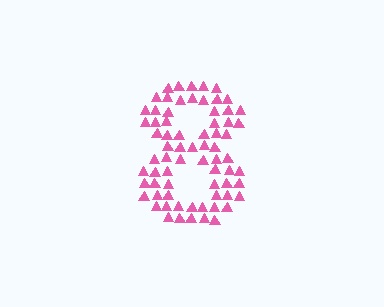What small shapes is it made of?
It is made of small triangles.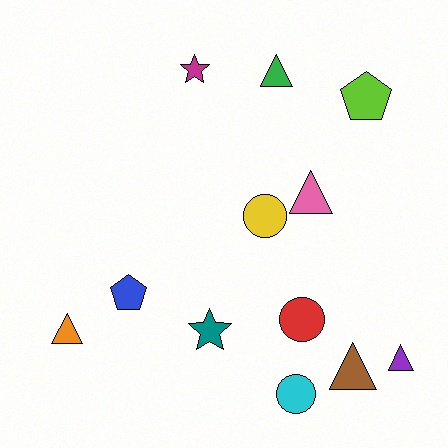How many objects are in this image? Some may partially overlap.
There are 12 objects.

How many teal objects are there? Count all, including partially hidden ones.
There is 1 teal object.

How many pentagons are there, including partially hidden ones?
There are 2 pentagons.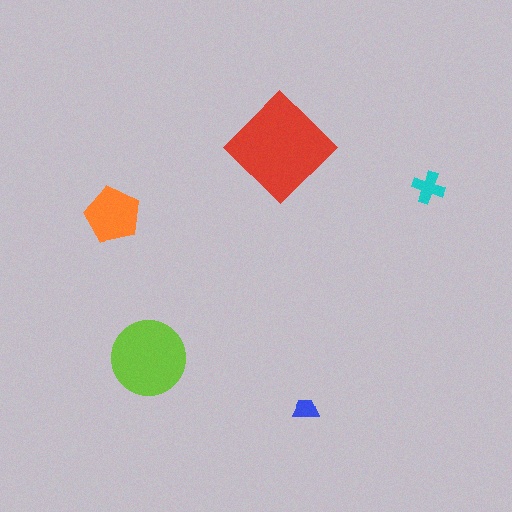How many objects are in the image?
There are 5 objects in the image.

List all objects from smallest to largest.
The blue trapezoid, the cyan cross, the orange pentagon, the lime circle, the red diamond.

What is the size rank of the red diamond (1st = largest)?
1st.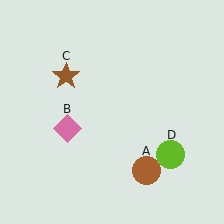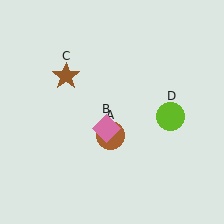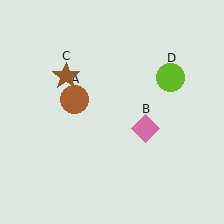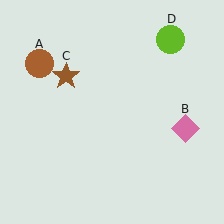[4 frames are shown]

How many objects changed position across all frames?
3 objects changed position: brown circle (object A), pink diamond (object B), lime circle (object D).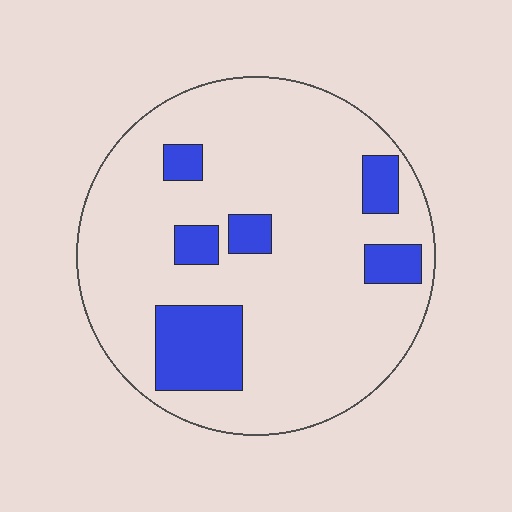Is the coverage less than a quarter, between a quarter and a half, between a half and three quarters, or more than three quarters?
Less than a quarter.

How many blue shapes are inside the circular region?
6.